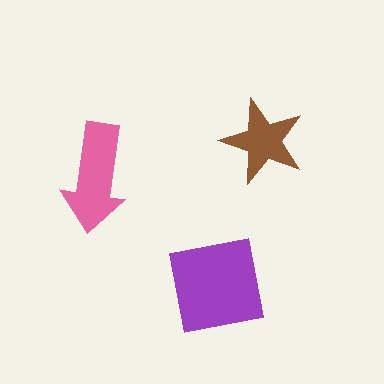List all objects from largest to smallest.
The purple square, the pink arrow, the brown star.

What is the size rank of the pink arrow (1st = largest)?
2nd.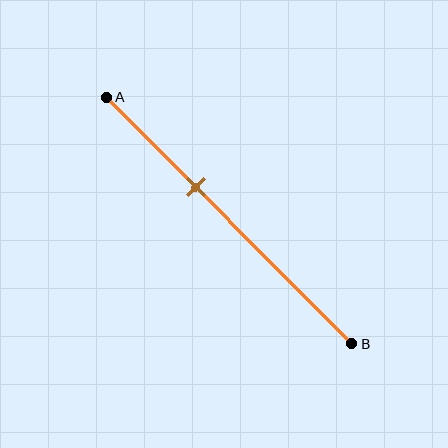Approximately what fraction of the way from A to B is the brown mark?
The brown mark is approximately 35% of the way from A to B.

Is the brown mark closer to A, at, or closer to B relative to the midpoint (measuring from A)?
The brown mark is closer to point A than the midpoint of segment AB.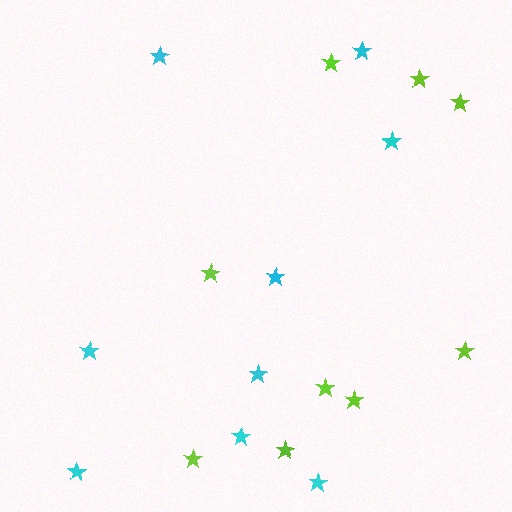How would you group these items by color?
There are 2 groups: one group of cyan stars (9) and one group of lime stars (9).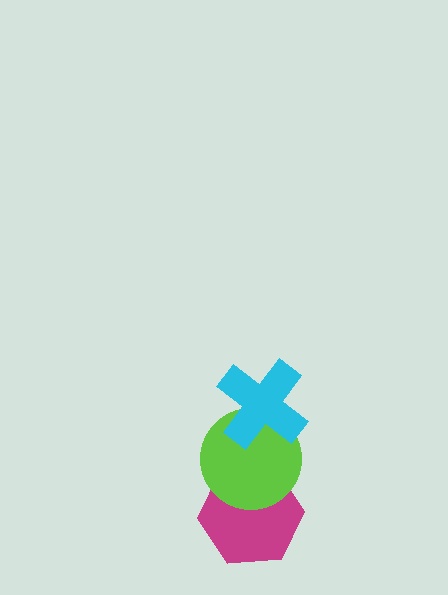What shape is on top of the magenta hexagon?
The lime circle is on top of the magenta hexagon.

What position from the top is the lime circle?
The lime circle is 2nd from the top.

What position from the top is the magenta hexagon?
The magenta hexagon is 3rd from the top.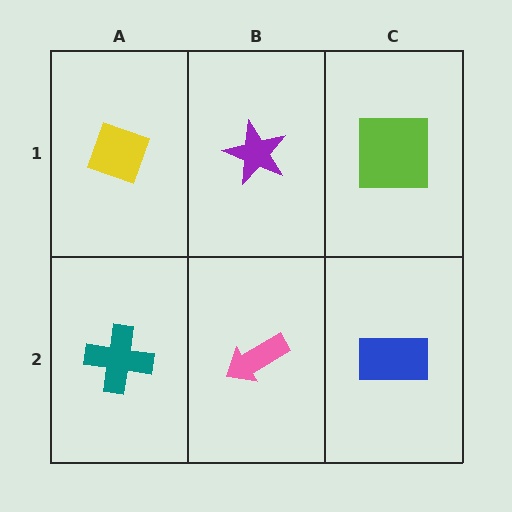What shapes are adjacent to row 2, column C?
A lime square (row 1, column C), a pink arrow (row 2, column B).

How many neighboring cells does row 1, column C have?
2.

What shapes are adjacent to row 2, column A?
A yellow diamond (row 1, column A), a pink arrow (row 2, column B).